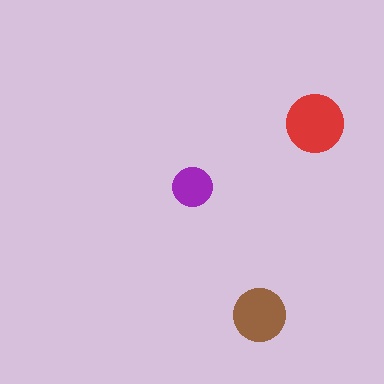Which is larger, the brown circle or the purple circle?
The brown one.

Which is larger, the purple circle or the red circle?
The red one.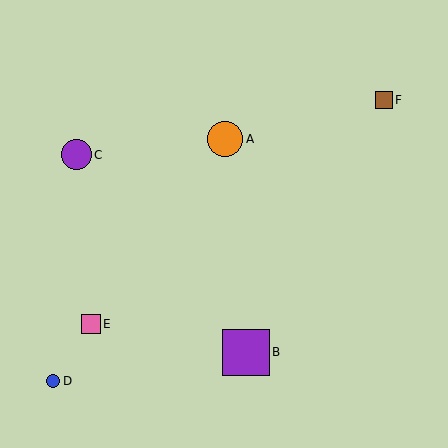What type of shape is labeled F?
Shape F is a brown square.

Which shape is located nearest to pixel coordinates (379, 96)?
The brown square (labeled F) at (384, 100) is nearest to that location.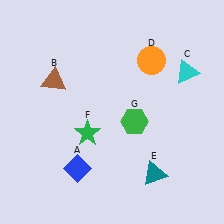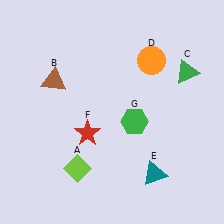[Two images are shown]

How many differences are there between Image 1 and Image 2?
There are 3 differences between the two images.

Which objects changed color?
A changed from blue to lime. C changed from cyan to green. F changed from green to red.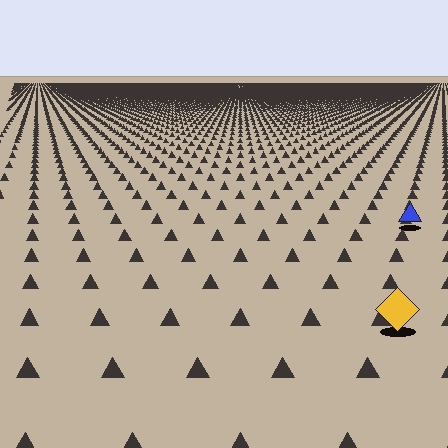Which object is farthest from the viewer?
The blue triangle is farthest from the viewer. It appears smaller and the ground texture around it is denser.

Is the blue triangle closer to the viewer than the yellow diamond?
No. The yellow diamond is closer — you can tell from the texture gradient: the ground texture is coarser near it.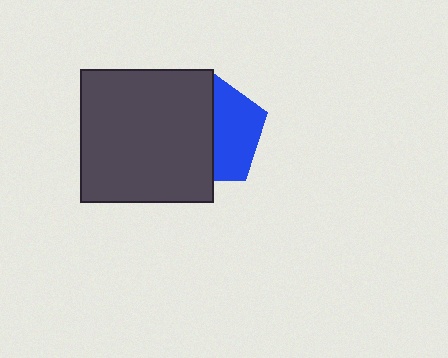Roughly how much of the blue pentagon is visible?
About half of it is visible (roughly 45%).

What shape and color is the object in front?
The object in front is a dark gray square.